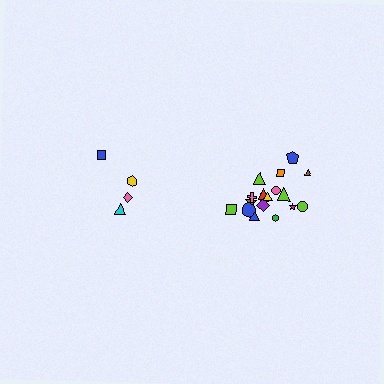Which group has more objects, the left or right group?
The right group.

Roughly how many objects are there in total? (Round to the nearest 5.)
Roughly 20 objects in total.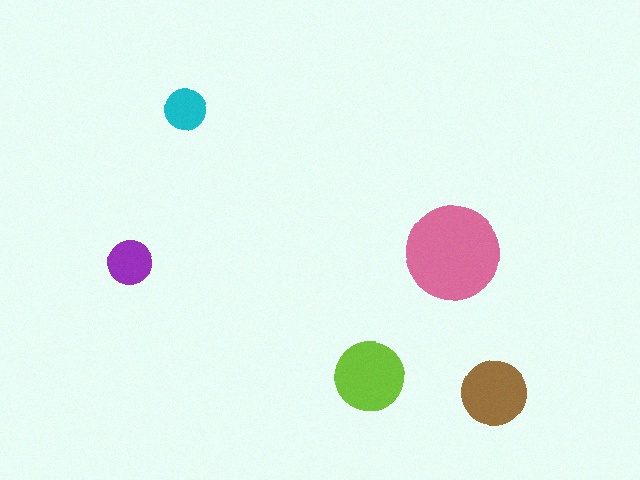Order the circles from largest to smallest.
the pink one, the lime one, the brown one, the purple one, the cyan one.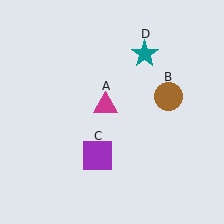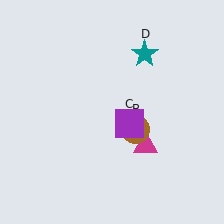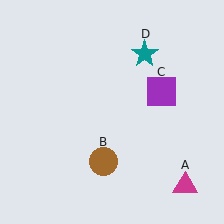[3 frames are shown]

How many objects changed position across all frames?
3 objects changed position: magenta triangle (object A), brown circle (object B), purple square (object C).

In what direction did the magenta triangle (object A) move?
The magenta triangle (object A) moved down and to the right.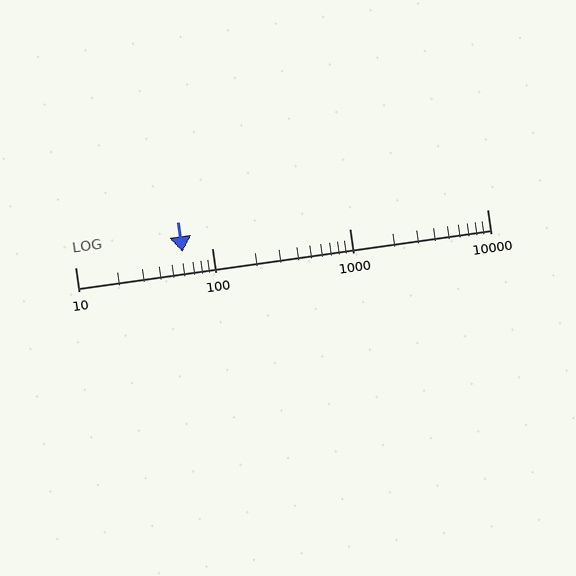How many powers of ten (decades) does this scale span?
The scale spans 3 decades, from 10 to 10000.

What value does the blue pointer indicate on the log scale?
The pointer indicates approximately 61.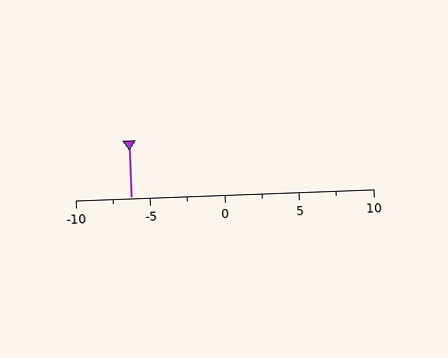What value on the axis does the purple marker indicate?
The marker indicates approximately -6.2.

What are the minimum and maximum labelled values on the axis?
The axis runs from -10 to 10.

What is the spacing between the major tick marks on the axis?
The major ticks are spaced 5 apart.